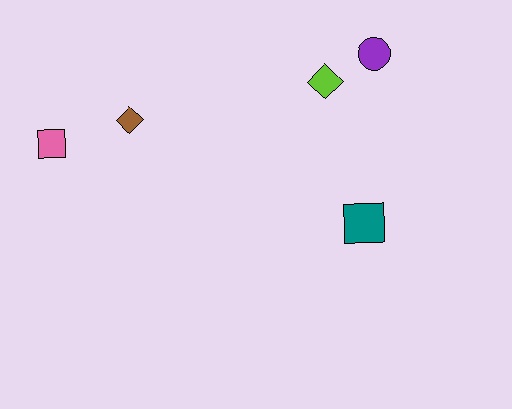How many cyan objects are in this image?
There are no cyan objects.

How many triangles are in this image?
There are no triangles.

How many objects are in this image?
There are 5 objects.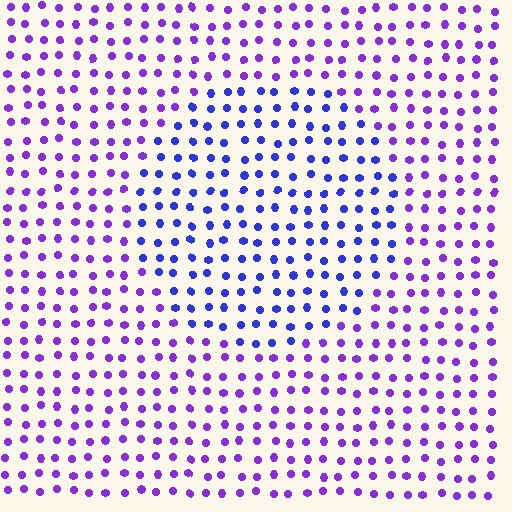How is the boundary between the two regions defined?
The boundary is defined purely by a slight shift in hue (about 36 degrees). Spacing, size, and orientation are identical on both sides.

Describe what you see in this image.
The image is filled with small purple elements in a uniform arrangement. A circle-shaped region is visible where the elements are tinted to a slightly different hue, forming a subtle color boundary.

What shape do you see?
I see a circle.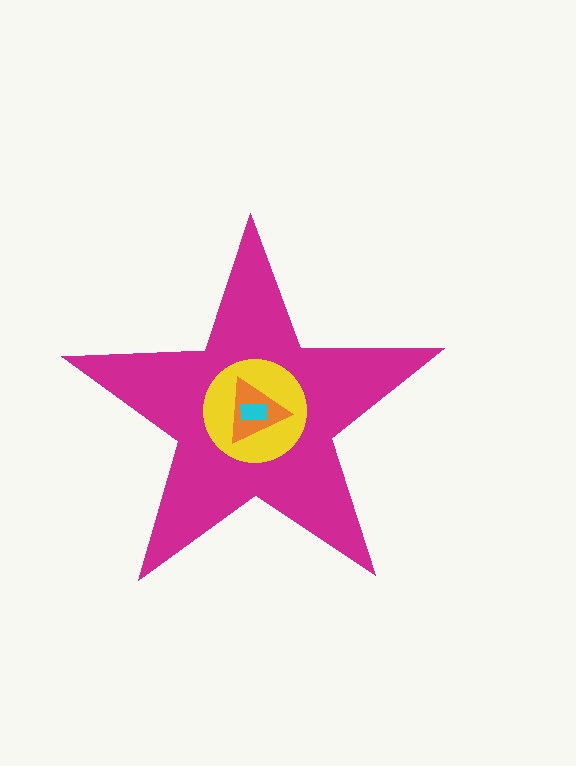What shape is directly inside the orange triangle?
The cyan rectangle.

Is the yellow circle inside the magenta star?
Yes.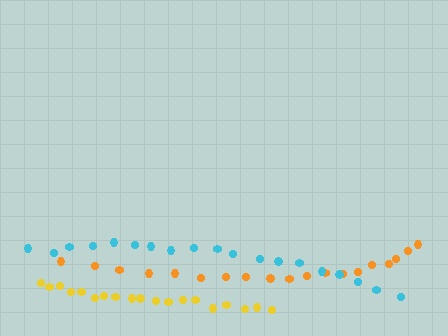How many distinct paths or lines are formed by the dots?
There are 3 distinct paths.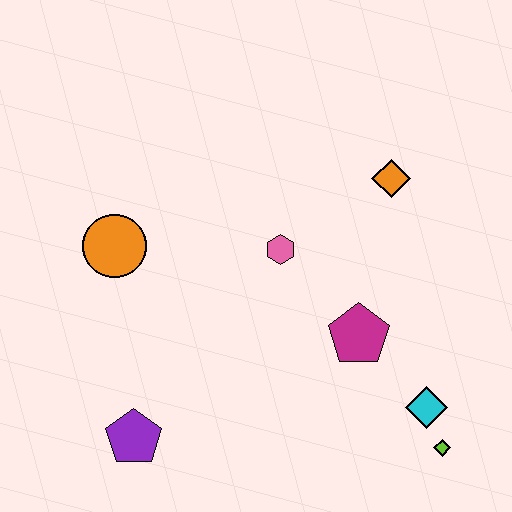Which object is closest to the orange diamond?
The pink hexagon is closest to the orange diamond.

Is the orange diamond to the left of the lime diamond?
Yes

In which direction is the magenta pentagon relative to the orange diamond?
The magenta pentagon is below the orange diamond.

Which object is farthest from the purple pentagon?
The orange diamond is farthest from the purple pentagon.